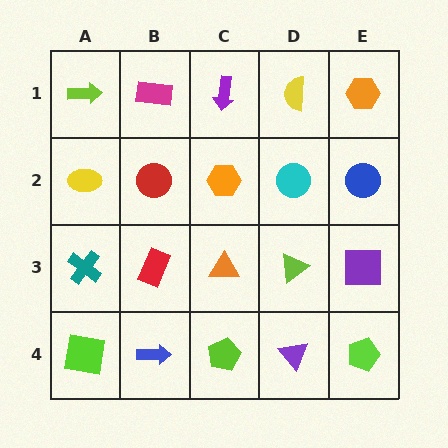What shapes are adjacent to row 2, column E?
An orange hexagon (row 1, column E), a purple square (row 3, column E), a cyan circle (row 2, column D).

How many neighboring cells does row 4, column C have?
3.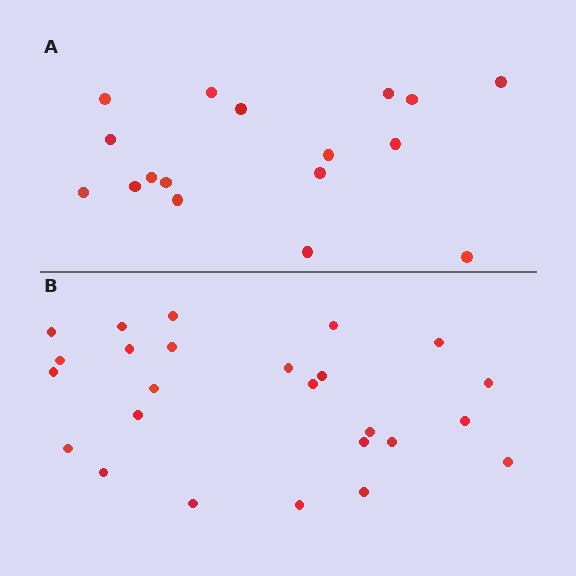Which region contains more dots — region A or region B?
Region B (the bottom region) has more dots.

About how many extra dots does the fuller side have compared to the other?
Region B has roughly 8 or so more dots than region A.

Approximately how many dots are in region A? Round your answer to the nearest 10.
About 20 dots. (The exact count is 17, which rounds to 20.)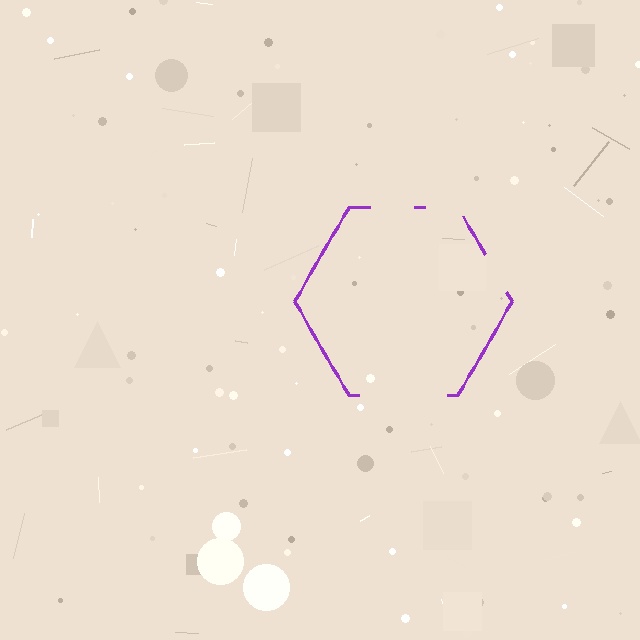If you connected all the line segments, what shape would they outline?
They would outline a hexagon.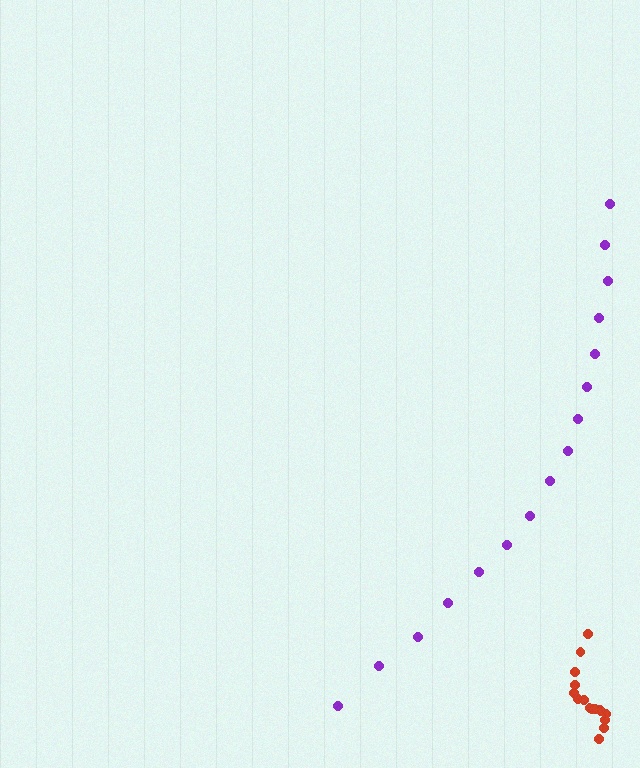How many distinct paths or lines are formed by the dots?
There are 2 distinct paths.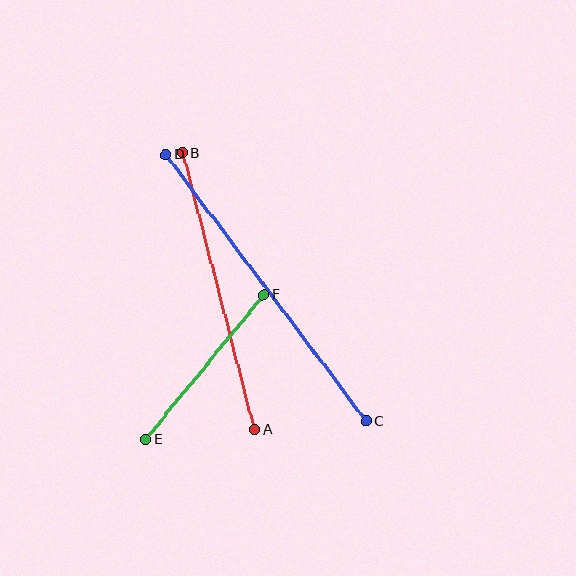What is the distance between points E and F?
The distance is approximately 187 pixels.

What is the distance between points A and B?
The distance is approximately 286 pixels.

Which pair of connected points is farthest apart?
Points C and D are farthest apart.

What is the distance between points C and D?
The distance is approximately 333 pixels.